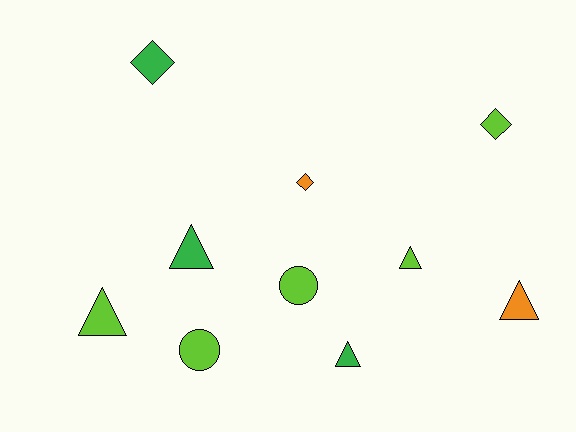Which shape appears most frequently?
Triangle, with 5 objects.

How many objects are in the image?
There are 10 objects.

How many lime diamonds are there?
There is 1 lime diamond.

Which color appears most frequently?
Lime, with 5 objects.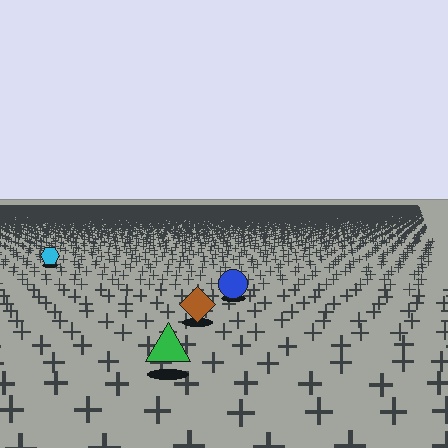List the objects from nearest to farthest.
From nearest to farthest: the green triangle, the brown diamond, the blue circle, the cyan hexagon.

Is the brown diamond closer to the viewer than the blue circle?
Yes. The brown diamond is closer — you can tell from the texture gradient: the ground texture is coarser near it.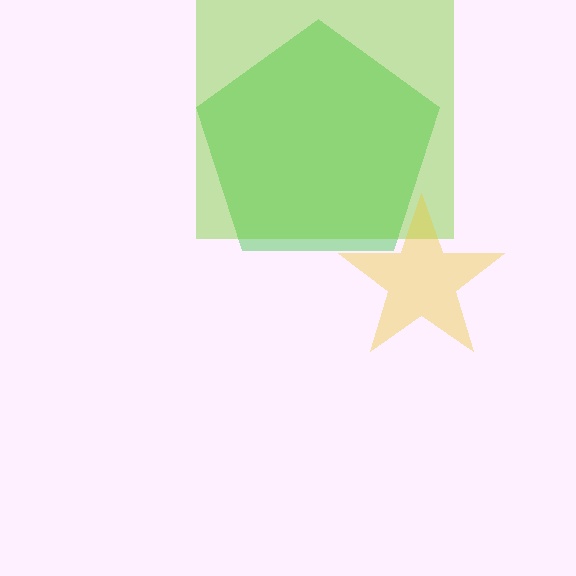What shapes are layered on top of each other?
The layered shapes are: a green pentagon, a lime square, a yellow star.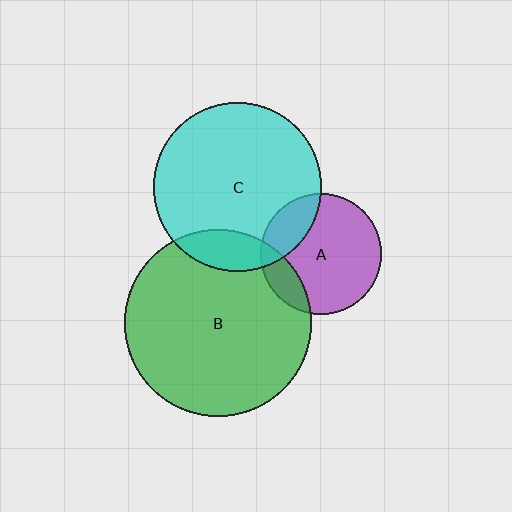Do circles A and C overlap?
Yes.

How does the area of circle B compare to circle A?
Approximately 2.4 times.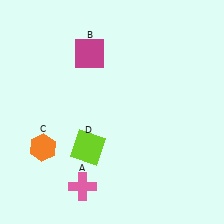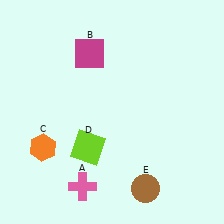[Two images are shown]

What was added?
A brown circle (E) was added in Image 2.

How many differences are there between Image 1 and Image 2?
There is 1 difference between the two images.